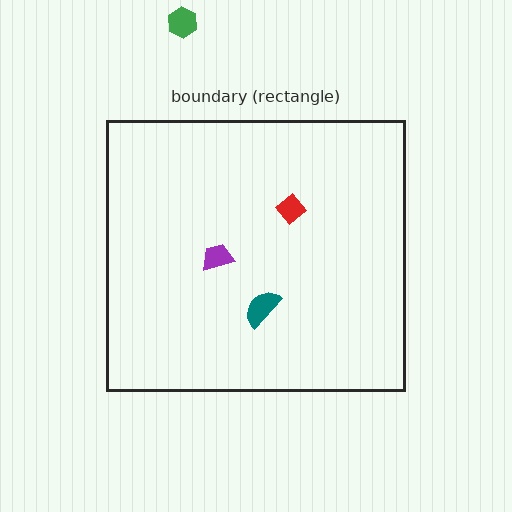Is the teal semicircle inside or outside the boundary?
Inside.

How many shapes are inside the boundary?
3 inside, 1 outside.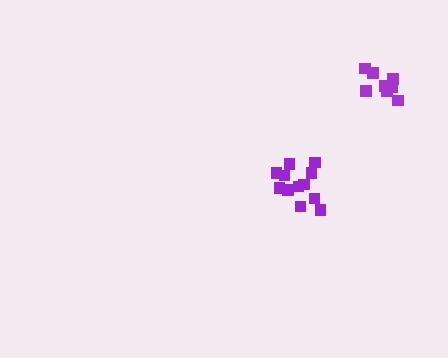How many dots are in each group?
Group 1: 12 dots, Group 2: 9 dots (21 total).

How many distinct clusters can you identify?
There are 2 distinct clusters.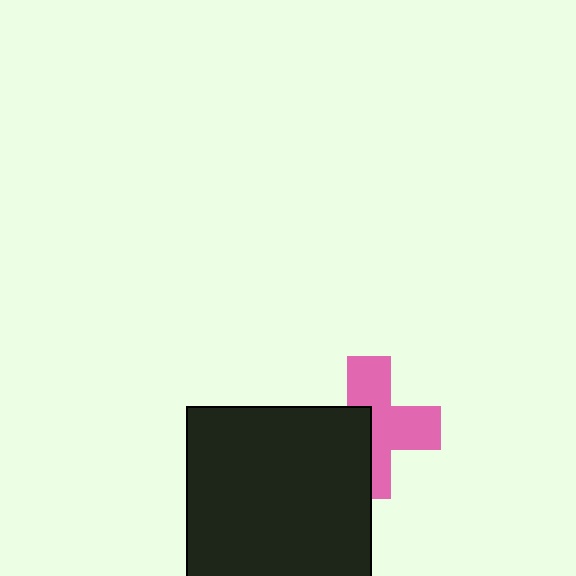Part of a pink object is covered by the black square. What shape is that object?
It is a cross.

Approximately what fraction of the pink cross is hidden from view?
Roughly 42% of the pink cross is hidden behind the black square.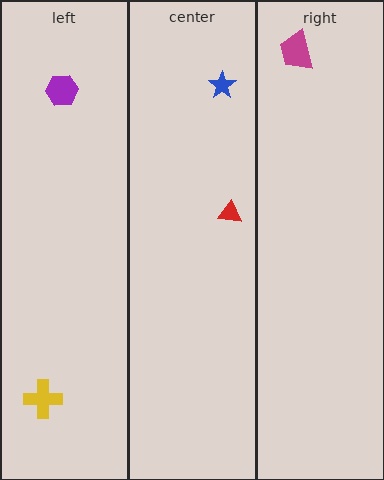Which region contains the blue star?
The center region.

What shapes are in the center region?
The red triangle, the blue star.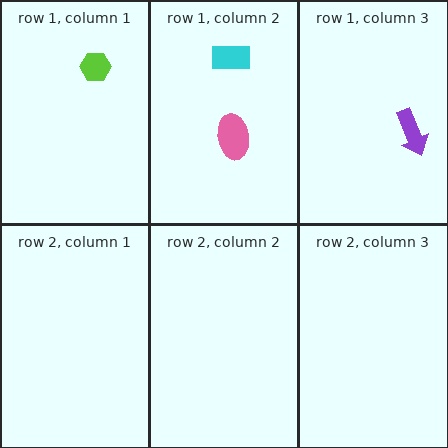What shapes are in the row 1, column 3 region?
The purple arrow.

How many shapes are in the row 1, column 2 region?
2.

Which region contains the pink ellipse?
The row 1, column 2 region.